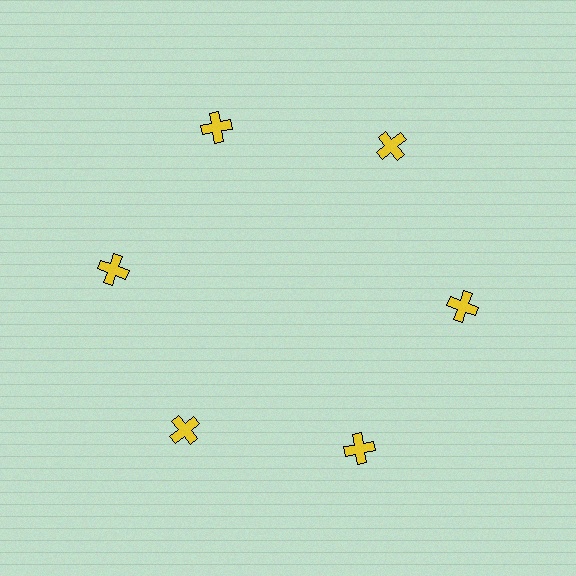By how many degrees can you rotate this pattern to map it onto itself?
The pattern maps onto itself every 60 degrees of rotation.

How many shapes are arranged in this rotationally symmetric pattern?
There are 6 shapes, arranged in 6 groups of 1.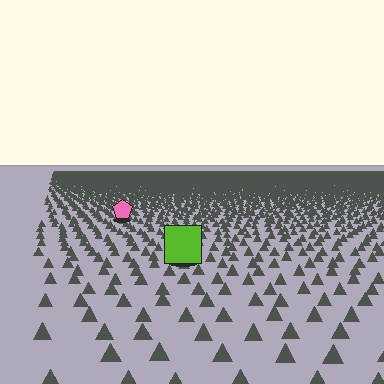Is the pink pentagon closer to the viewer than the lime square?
No. The lime square is closer — you can tell from the texture gradient: the ground texture is coarser near it.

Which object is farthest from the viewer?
The pink pentagon is farthest from the viewer. It appears smaller and the ground texture around it is denser.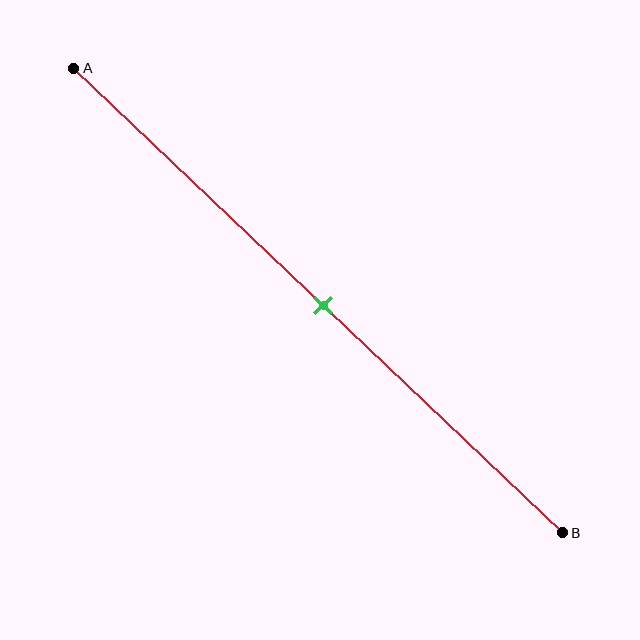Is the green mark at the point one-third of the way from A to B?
No, the mark is at about 50% from A, not at the 33% one-third point.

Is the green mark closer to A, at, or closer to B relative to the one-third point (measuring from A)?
The green mark is closer to point B than the one-third point of segment AB.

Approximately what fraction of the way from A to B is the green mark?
The green mark is approximately 50% of the way from A to B.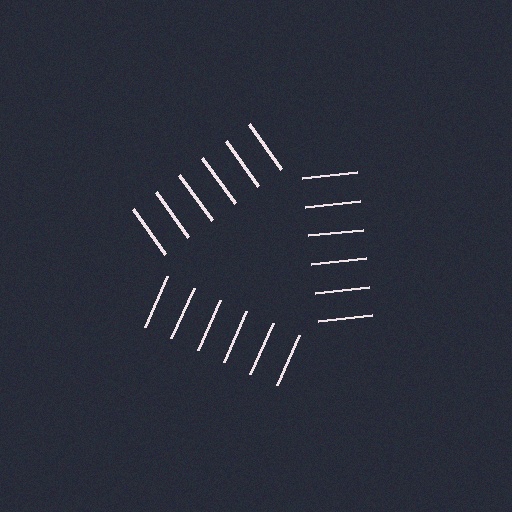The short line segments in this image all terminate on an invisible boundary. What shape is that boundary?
An illusory triangle — the line segments terminate on its edges but no continuous stroke is drawn.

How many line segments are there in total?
18 — 6 along each of the 3 edges.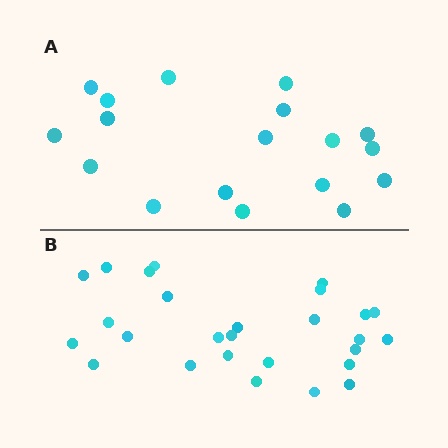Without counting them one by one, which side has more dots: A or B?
Region B (the bottom region) has more dots.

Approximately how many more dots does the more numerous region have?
Region B has roughly 8 or so more dots than region A.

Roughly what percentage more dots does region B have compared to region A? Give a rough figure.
About 50% more.